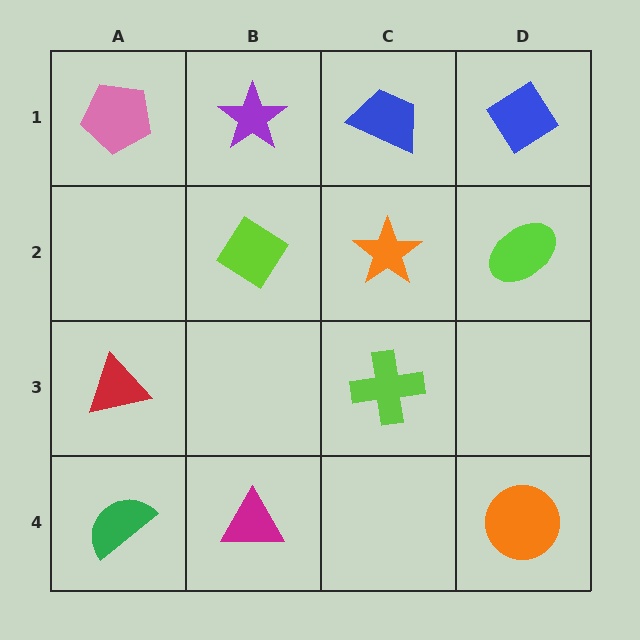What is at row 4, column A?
A green semicircle.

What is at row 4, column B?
A magenta triangle.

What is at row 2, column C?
An orange star.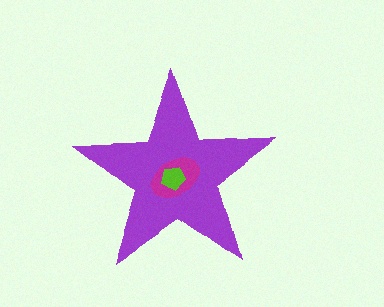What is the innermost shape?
The lime pentagon.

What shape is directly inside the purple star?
The magenta ellipse.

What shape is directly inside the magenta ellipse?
The lime pentagon.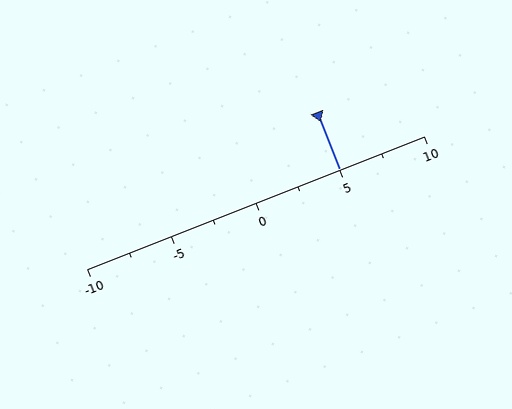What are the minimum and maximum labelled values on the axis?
The axis runs from -10 to 10.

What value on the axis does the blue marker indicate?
The marker indicates approximately 5.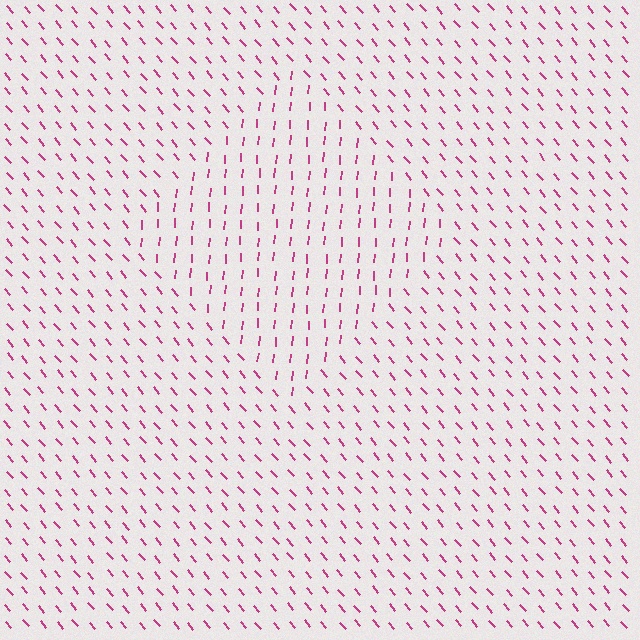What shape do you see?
I see a diamond.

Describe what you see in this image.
The image is filled with small magenta line segments. A diamond region in the image has lines oriented differently from the surrounding lines, creating a visible texture boundary.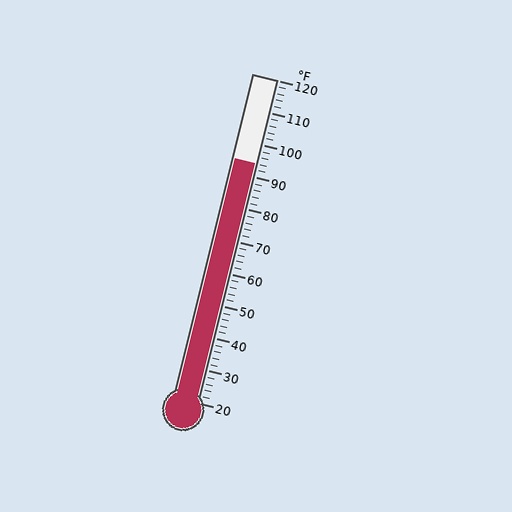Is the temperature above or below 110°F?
The temperature is below 110°F.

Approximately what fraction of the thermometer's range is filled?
The thermometer is filled to approximately 75% of its range.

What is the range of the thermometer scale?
The thermometer scale ranges from 20°F to 120°F.